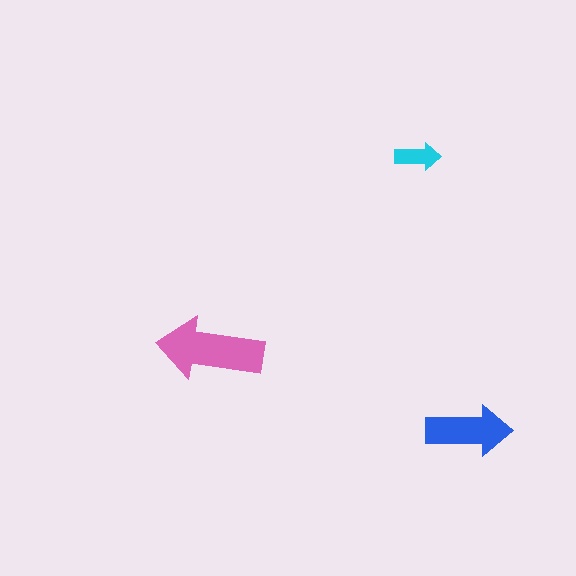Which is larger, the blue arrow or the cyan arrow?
The blue one.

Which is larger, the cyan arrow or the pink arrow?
The pink one.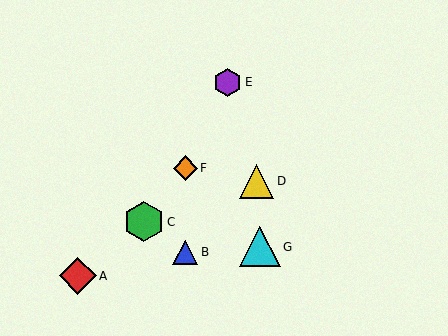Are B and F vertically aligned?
Yes, both are at x≈185.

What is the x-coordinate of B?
Object B is at x≈185.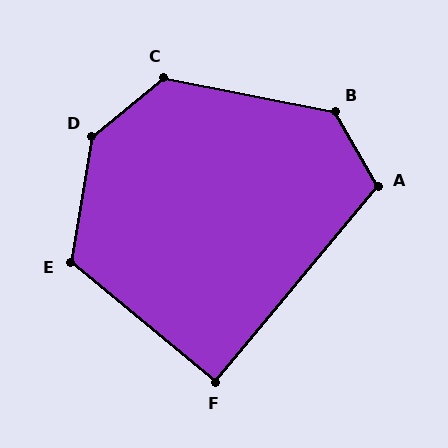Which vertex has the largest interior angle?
D, at approximately 139 degrees.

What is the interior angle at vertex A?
Approximately 111 degrees (obtuse).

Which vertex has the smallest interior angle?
F, at approximately 90 degrees.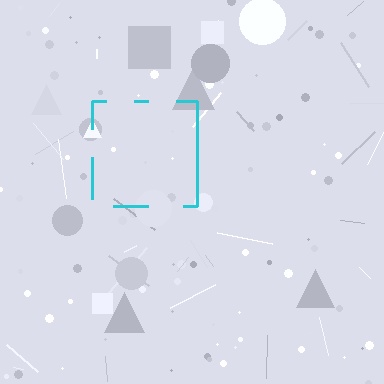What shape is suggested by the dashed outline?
The dashed outline suggests a square.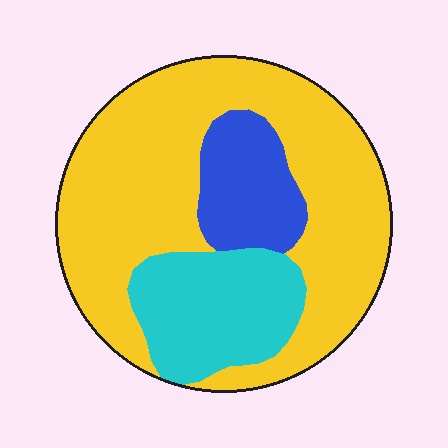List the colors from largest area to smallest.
From largest to smallest: yellow, cyan, blue.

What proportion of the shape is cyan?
Cyan takes up about one fifth (1/5) of the shape.